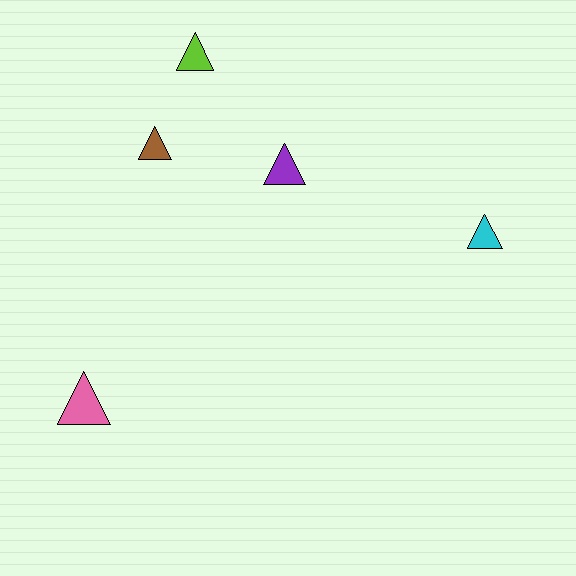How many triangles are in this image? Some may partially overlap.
There are 5 triangles.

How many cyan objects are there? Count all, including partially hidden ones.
There is 1 cyan object.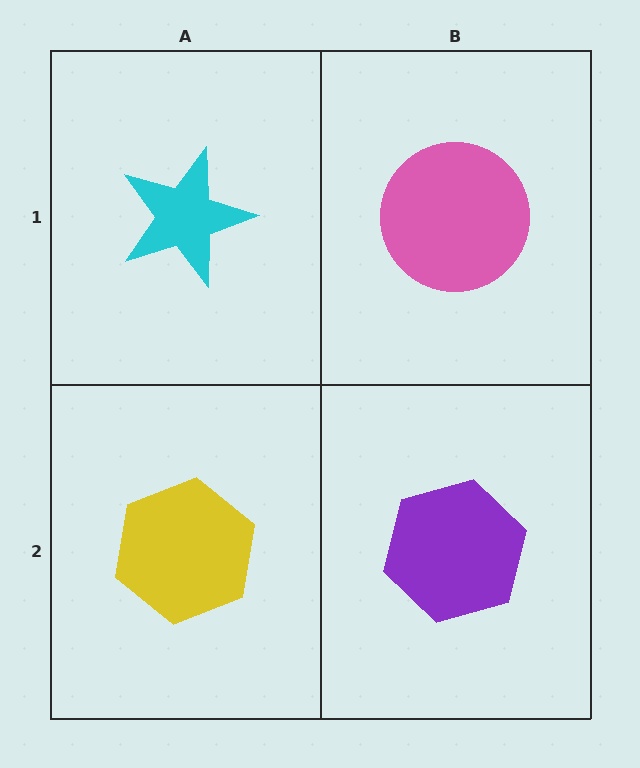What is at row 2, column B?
A purple hexagon.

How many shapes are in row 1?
2 shapes.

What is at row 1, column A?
A cyan star.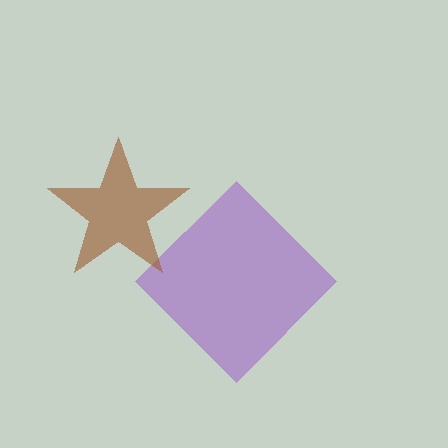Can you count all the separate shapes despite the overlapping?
Yes, there are 2 separate shapes.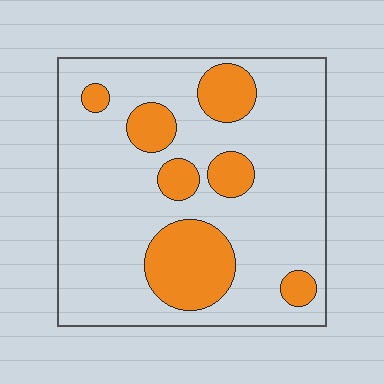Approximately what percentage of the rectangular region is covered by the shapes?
Approximately 25%.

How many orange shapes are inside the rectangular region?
7.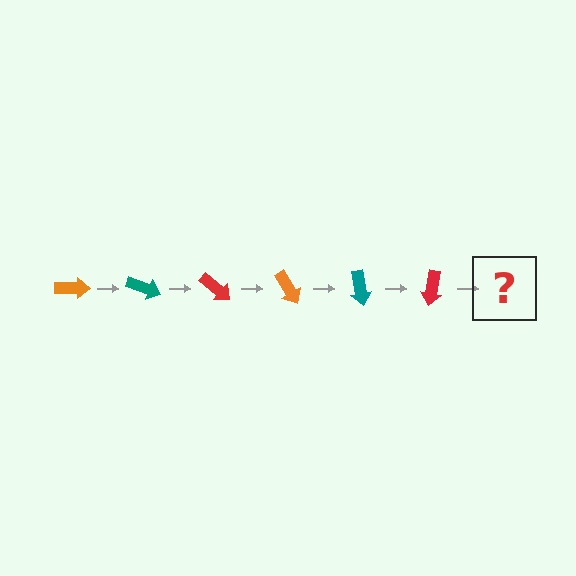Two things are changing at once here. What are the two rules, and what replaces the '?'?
The two rules are that it rotates 20 degrees each step and the color cycles through orange, teal, and red. The '?' should be an orange arrow, rotated 120 degrees from the start.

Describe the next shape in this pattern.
It should be an orange arrow, rotated 120 degrees from the start.